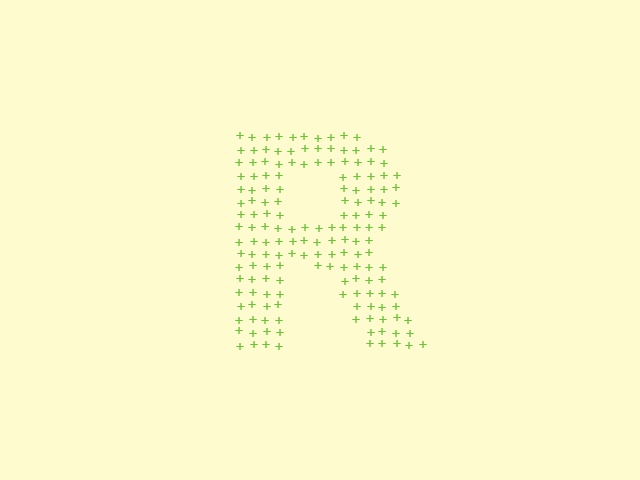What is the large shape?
The large shape is the letter R.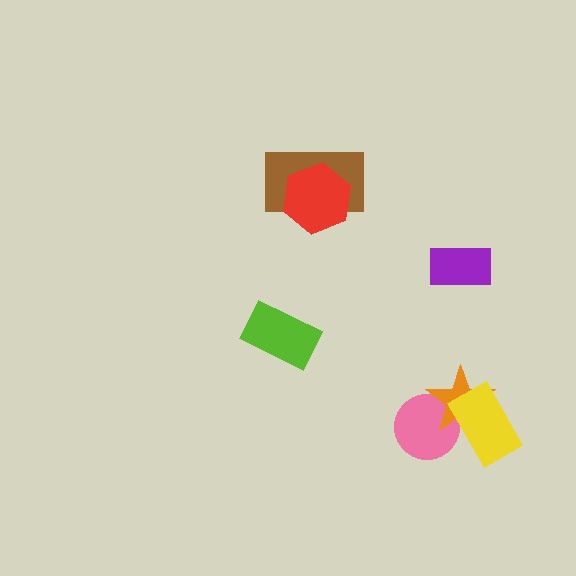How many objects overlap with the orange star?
2 objects overlap with the orange star.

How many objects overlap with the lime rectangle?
0 objects overlap with the lime rectangle.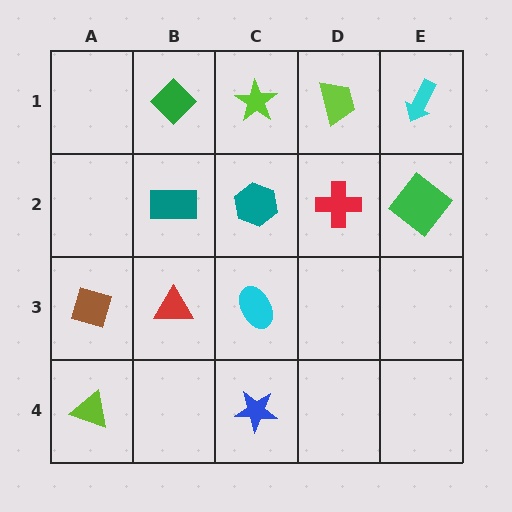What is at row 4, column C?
A blue star.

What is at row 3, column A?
A brown diamond.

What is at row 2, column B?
A teal rectangle.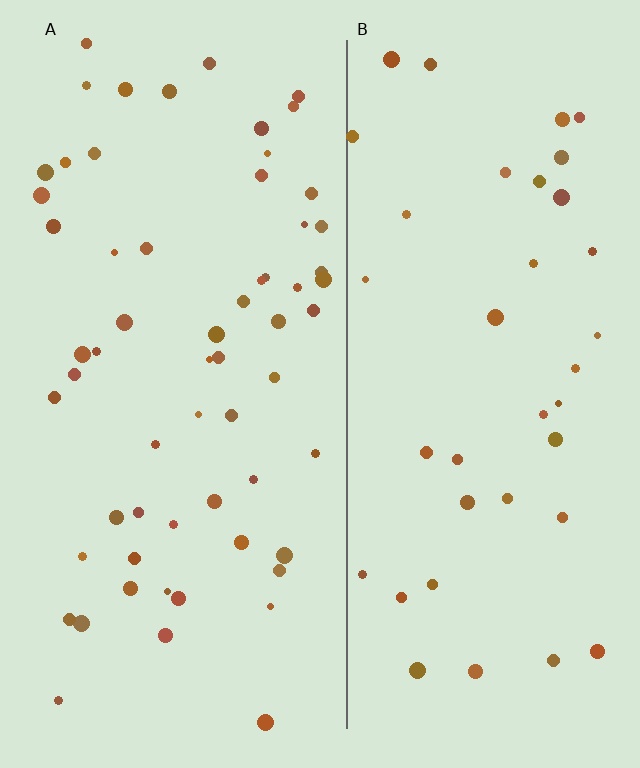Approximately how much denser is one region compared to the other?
Approximately 1.6× — region A over region B.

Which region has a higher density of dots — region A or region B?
A (the left).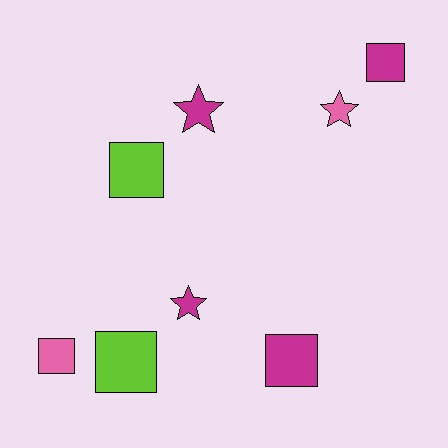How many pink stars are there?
There is 1 pink star.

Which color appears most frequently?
Magenta, with 4 objects.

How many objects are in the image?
There are 8 objects.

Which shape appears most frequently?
Square, with 5 objects.